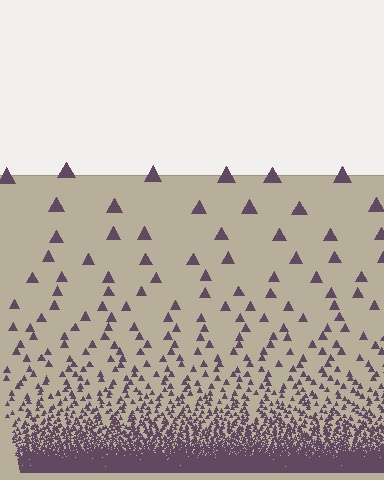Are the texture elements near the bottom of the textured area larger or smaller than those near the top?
Smaller. The gradient is inverted — elements near the bottom are smaller and denser.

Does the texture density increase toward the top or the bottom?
Density increases toward the bottom.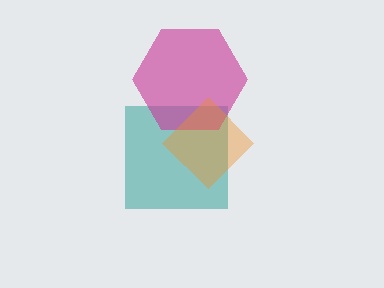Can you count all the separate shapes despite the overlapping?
Yes, there are 3 separate shapes.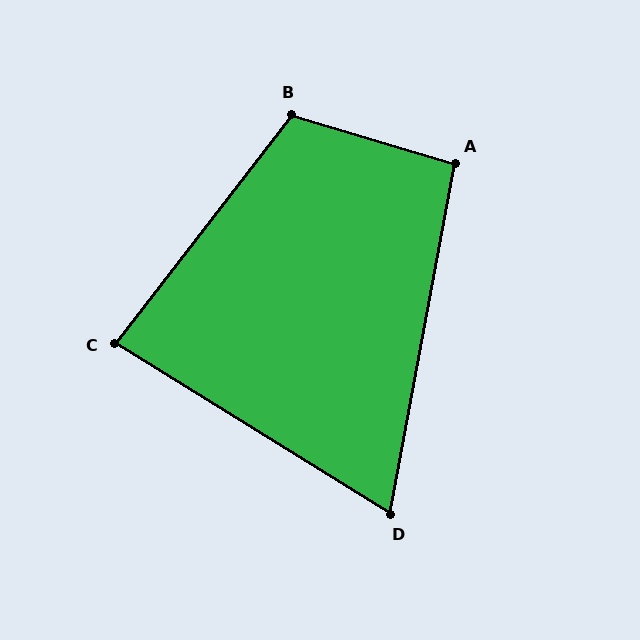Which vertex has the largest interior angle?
B, at approximately 111 degrees.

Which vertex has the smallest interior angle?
D, at approximately 69 degrees.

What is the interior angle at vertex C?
Approximately 84 degrees (acute).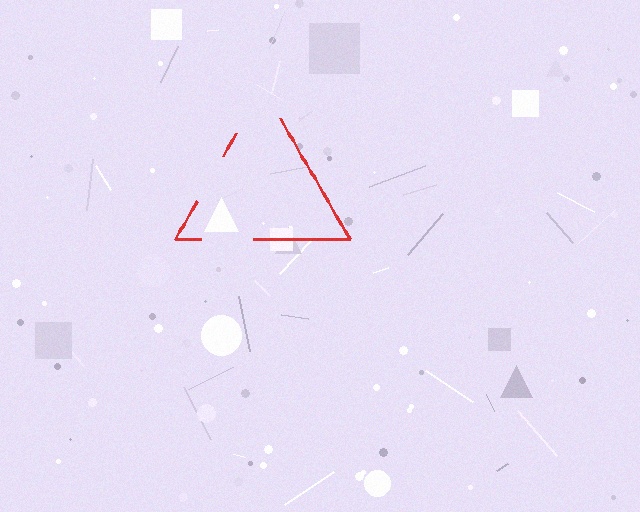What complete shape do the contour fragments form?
The contour fragments form a triangle.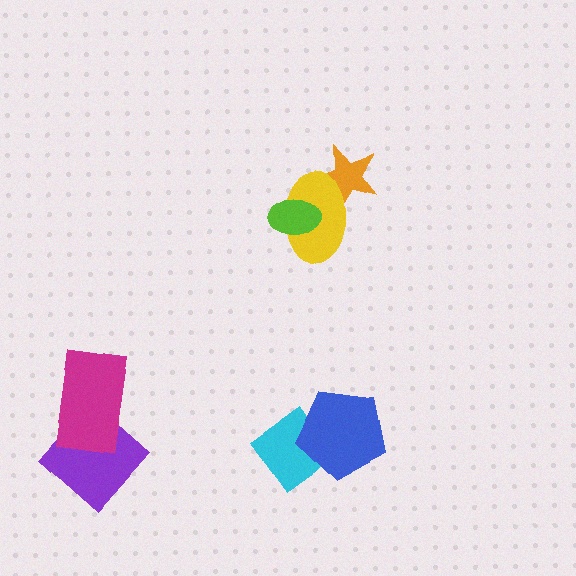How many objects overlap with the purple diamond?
1 object overlaps with the purple diamond.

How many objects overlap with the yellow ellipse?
2 objects overlap with the yellow ellipse.